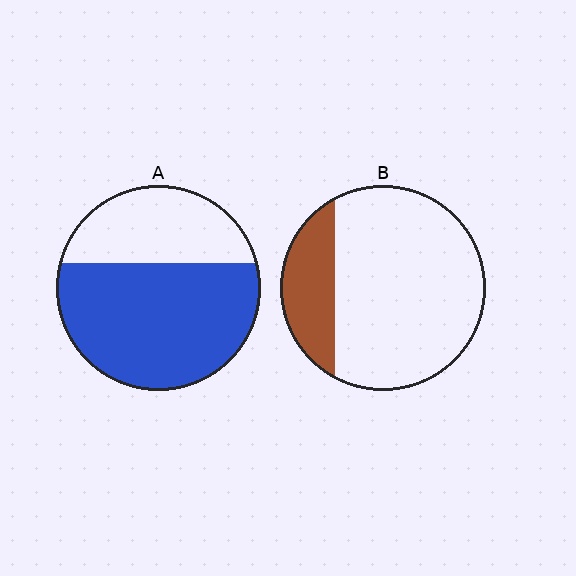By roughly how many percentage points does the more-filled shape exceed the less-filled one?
By roughly 45 percentage points (A over B).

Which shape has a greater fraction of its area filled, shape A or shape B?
Shape A.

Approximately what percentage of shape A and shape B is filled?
A is approximately 65% and B is approximately 20%.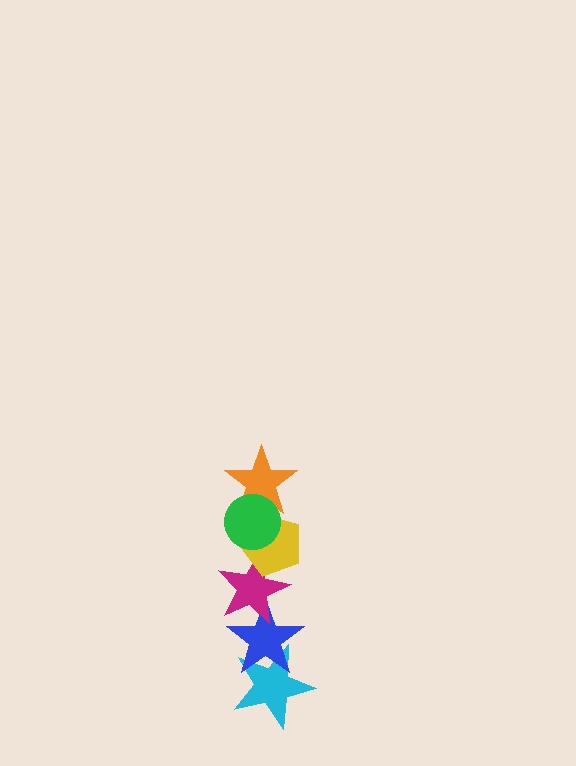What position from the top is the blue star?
The blue star is 5th from the top.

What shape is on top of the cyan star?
The blue star is on top of the cyan star.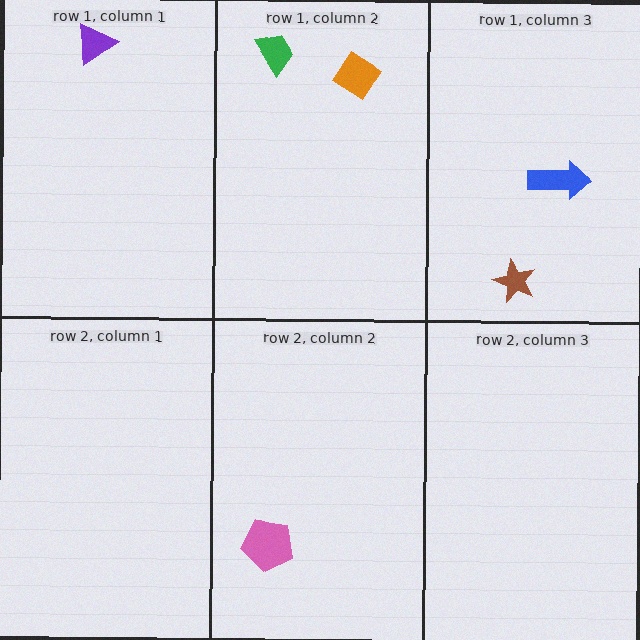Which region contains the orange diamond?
The row 1, column 2 region.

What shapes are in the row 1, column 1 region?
The purple triangle.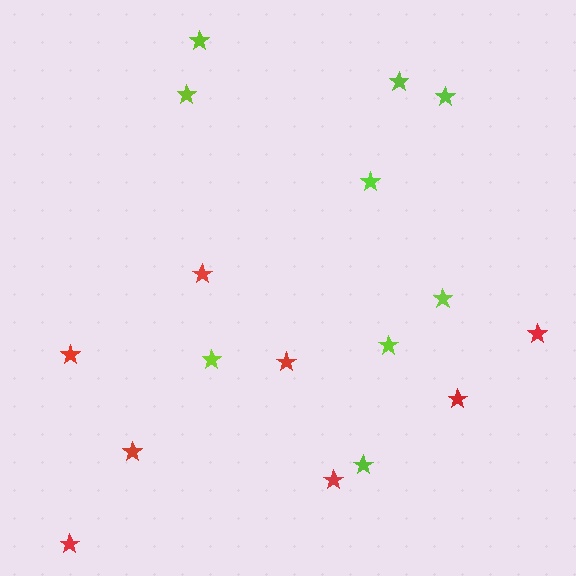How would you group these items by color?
There are 2 groups: one group of red stars (8) and one group of lime stars (9).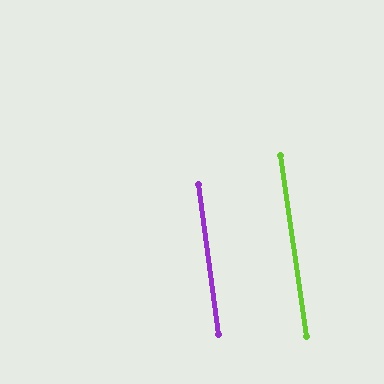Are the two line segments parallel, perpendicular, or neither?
Parallel — their directions differ by only 1.0°.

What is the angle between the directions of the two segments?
Approximately 1 degree.